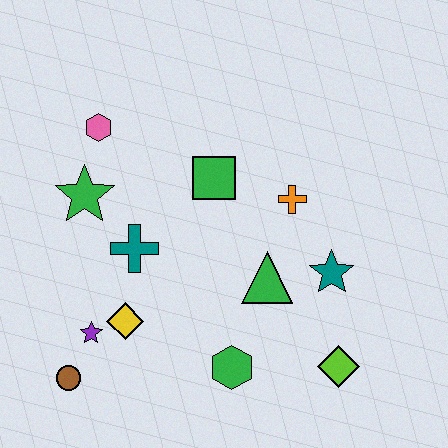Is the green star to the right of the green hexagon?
No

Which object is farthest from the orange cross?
The brown circle is farthest from the orange cross.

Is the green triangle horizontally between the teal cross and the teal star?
Yes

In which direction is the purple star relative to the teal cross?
The purple star is below the teal cross.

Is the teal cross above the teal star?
Yes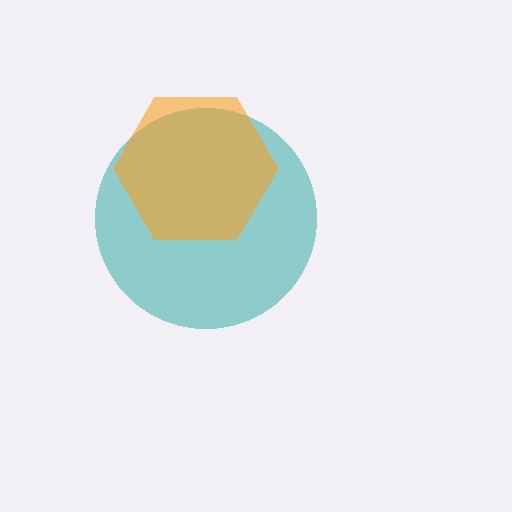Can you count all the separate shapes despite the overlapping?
Yes, there are 2 separate shapes.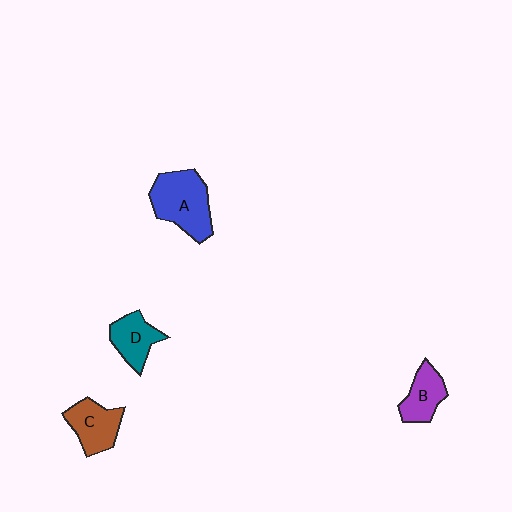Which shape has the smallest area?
Shape B (purple).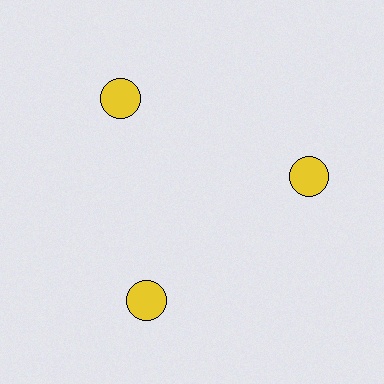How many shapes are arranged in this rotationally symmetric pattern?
There are 3 shapes, arranged in 3 groups of 1.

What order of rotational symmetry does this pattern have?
This pattern has 3-fold rotational symmetry.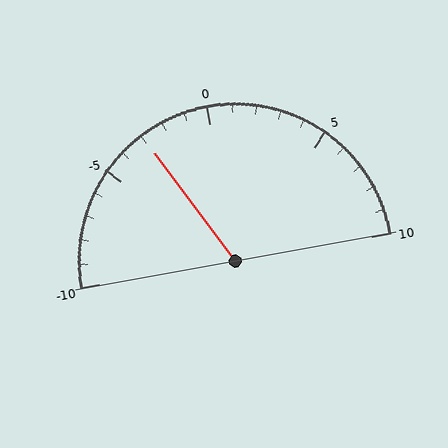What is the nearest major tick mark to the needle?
The nearest major tick mark is -5.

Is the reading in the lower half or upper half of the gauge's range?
The reading is in the lower half of the range (-10 to 10).